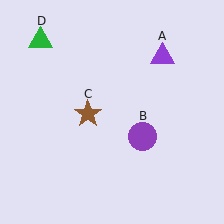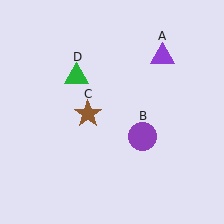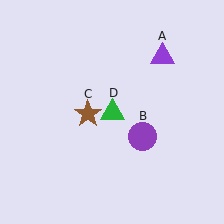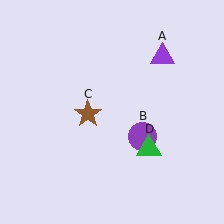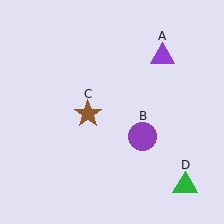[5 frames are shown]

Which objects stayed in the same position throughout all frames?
Purple triangle (object A) and purple circle (object B) and brown star (object C) remained stationary.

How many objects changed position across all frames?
1 object changed position: green triangle (object D).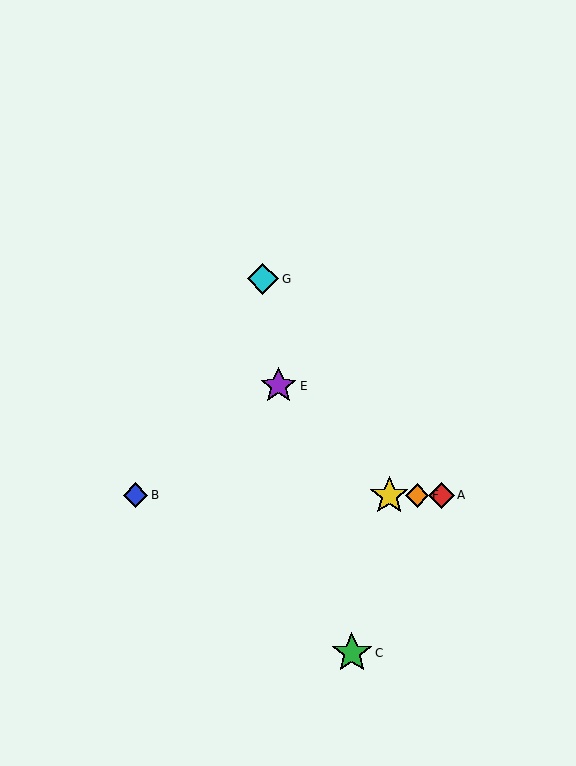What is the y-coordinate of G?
Object G is at y≈279.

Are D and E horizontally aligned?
No, D is at y≈495 and E is at y≈386.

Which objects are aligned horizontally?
Objects A, B, D, F are aligned horizontally.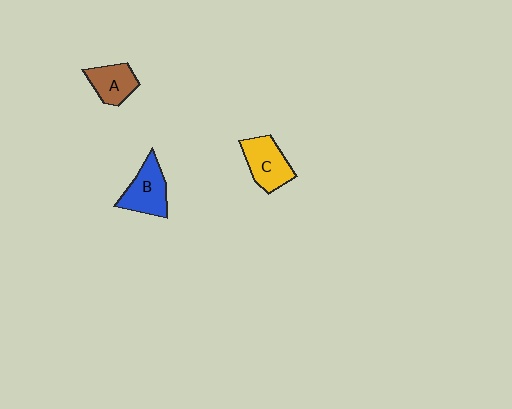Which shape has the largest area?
Shape B (blue).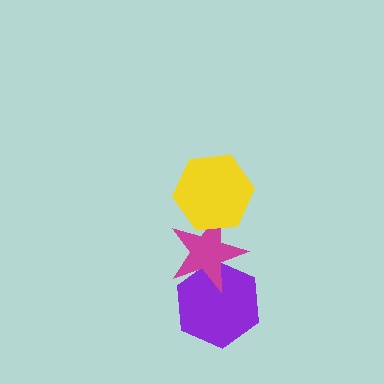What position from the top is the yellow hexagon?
The yellow hexagon is 1st from the top.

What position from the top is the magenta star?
The magenta star is 2nd from the top.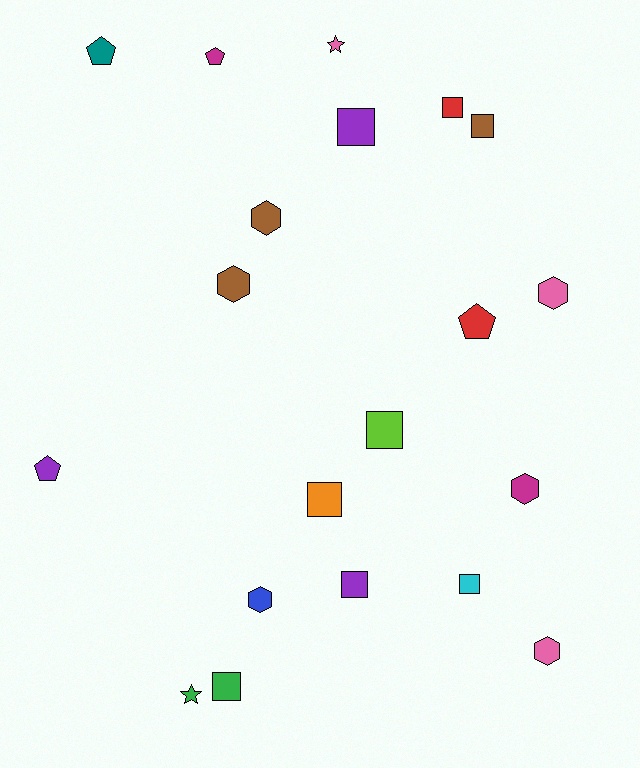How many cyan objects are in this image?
There is 1 cyan object.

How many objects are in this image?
There are 20 objects.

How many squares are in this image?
There are 8 squares.